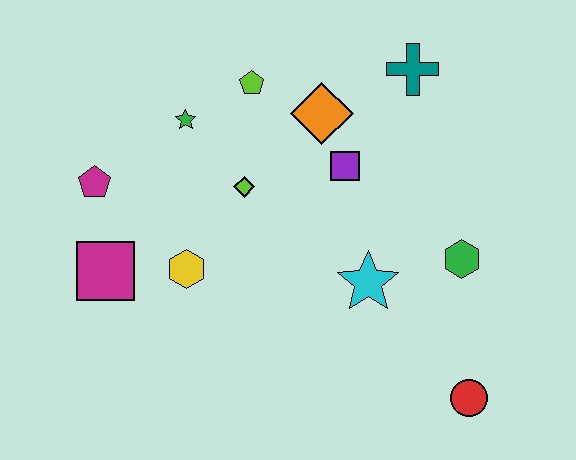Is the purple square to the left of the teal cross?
Yes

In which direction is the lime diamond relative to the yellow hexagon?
The lime diamond is above the yellow hexagon.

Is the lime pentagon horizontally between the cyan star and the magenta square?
Yes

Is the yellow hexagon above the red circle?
Yes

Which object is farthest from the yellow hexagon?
The red circle is farthest from the yellow hexagon.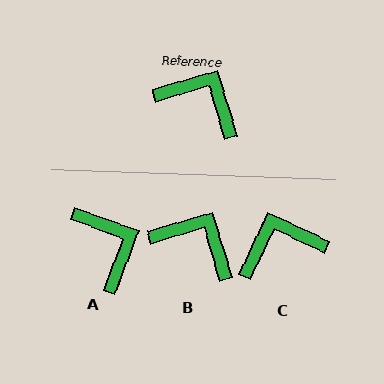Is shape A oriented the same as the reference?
No, it is off by about 37 degrees.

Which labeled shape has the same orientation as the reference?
B.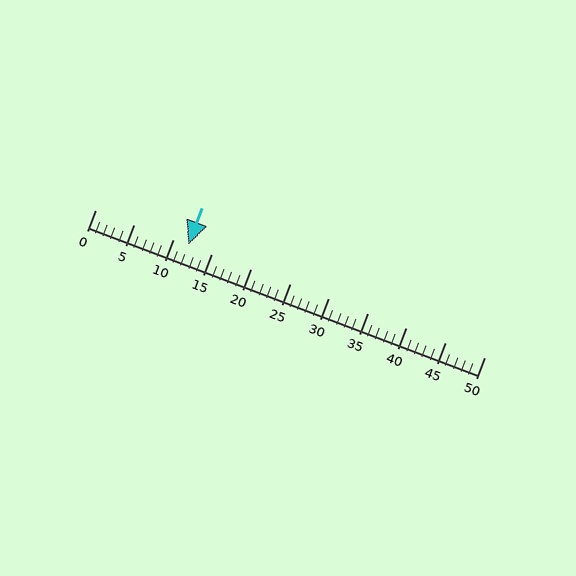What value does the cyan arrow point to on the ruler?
The cyan arrow points to approximately 12.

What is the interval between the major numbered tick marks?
The major tick marks are spaced 5 units apart.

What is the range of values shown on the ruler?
The ruler shows values from 0 to 50.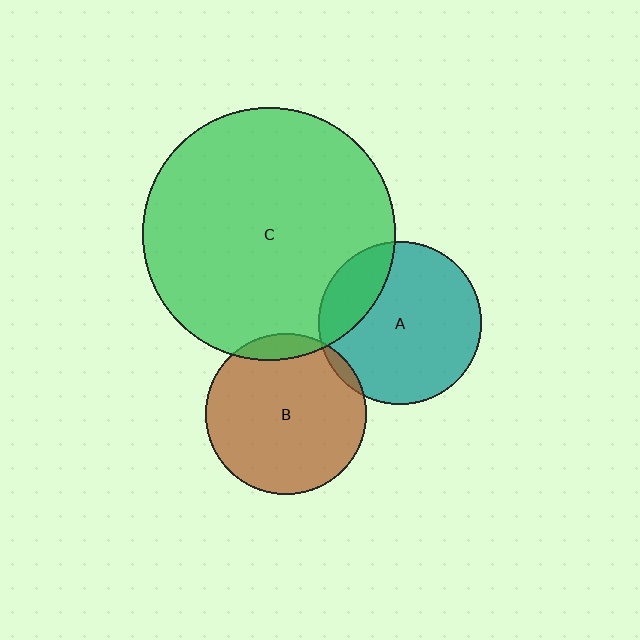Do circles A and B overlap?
Yes.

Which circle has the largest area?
Circle C (green).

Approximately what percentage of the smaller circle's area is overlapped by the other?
Approximately 5%.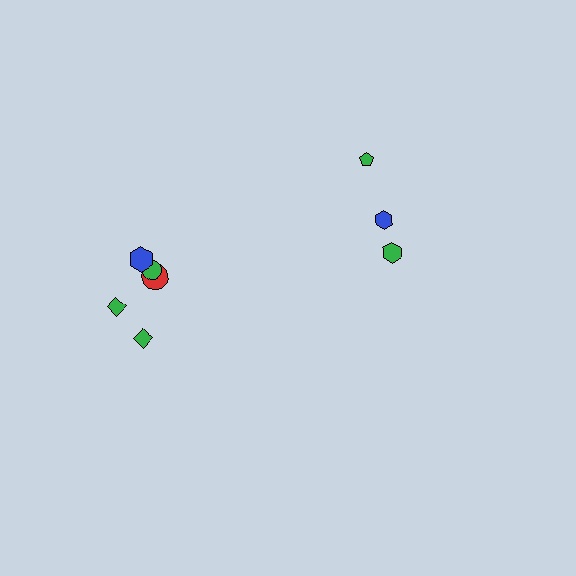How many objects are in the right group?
There are 3 objects.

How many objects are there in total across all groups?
There are 8 objects.